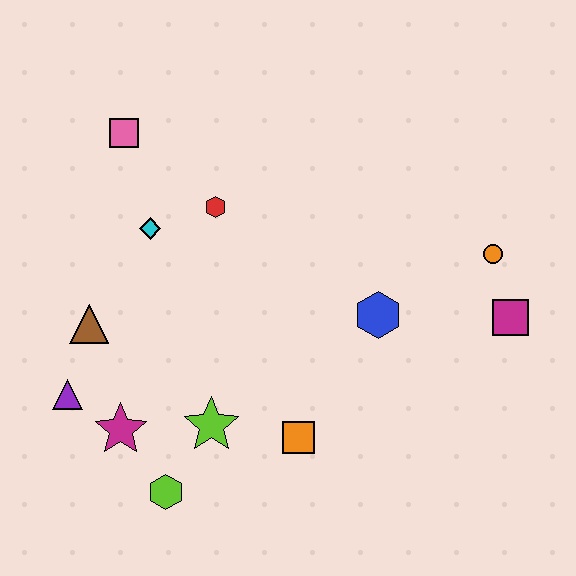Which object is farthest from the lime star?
The orange circle is farthest from the lime star.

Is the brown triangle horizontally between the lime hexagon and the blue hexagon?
No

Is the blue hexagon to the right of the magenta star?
Yes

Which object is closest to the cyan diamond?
The red hexagon is closest to the cyan diamond.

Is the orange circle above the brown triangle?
Yes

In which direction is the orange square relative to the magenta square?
The orange square is to the left of the magenta square.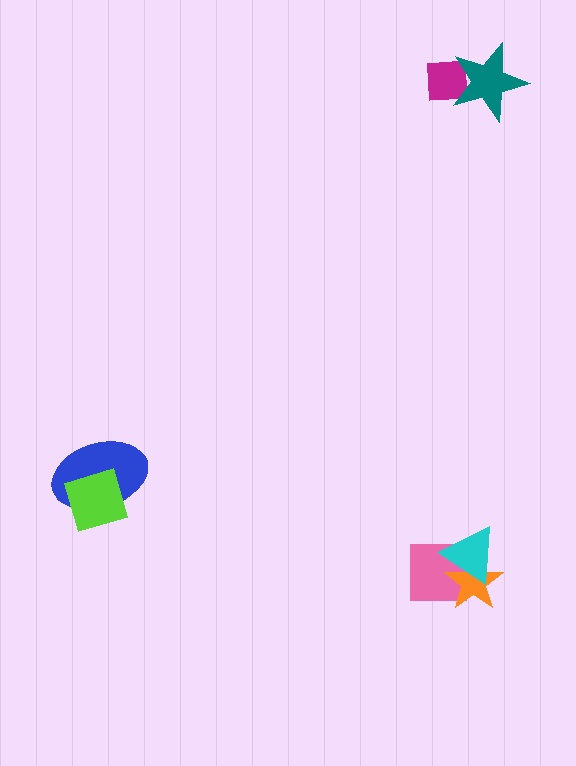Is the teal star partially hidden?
No, no other shape covers it.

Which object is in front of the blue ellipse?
The lime diamond is in front of the blue ellipse.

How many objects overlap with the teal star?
1 object overlaps with the teal star.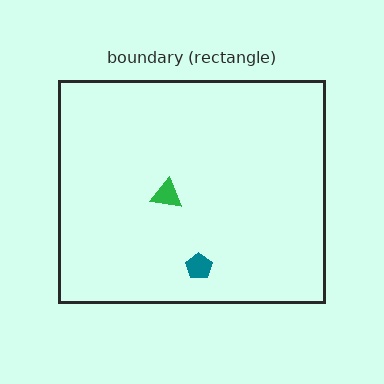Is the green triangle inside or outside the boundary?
Inside.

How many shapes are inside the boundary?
2 inside, 0 outside.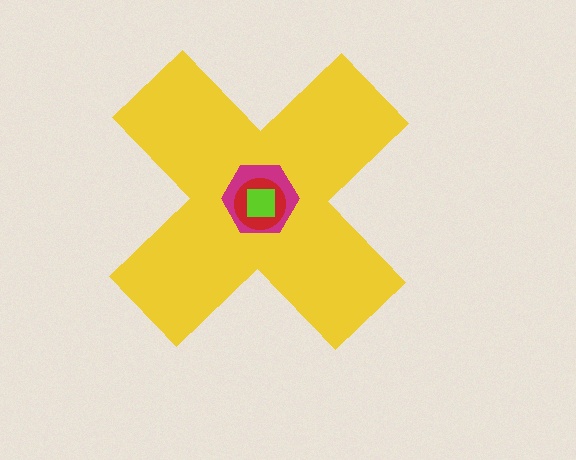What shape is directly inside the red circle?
The lime square.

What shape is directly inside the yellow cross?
The magenta hexagon.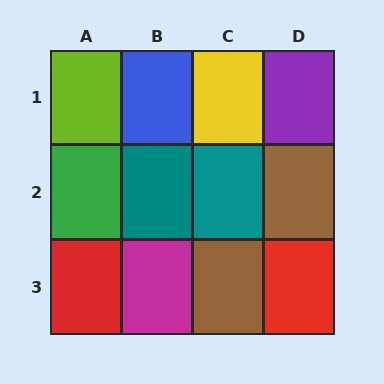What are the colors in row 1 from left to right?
Lime, blue, yellow, purple.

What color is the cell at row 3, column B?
Magenta.